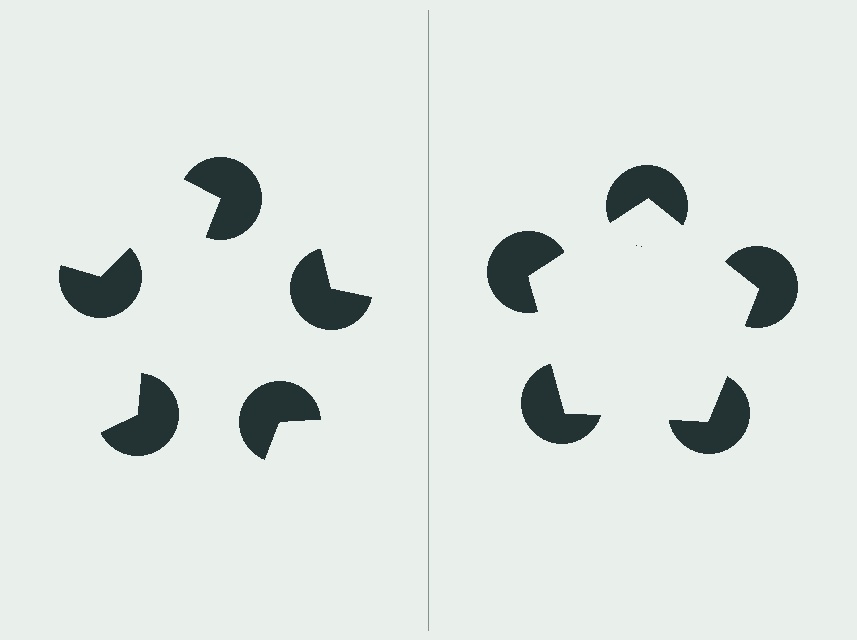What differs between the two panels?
The pac-man discs are positioned identically on both sides; only the wedge orientations differ. On the right they align to a pentagon; on the left they are misaligned.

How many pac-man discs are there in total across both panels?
10 — 5 on each side.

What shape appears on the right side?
An illusory pentagon.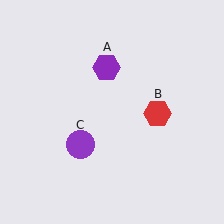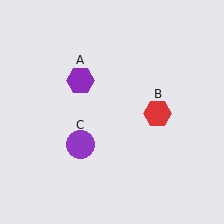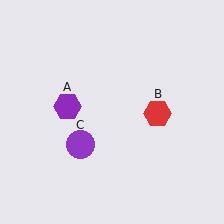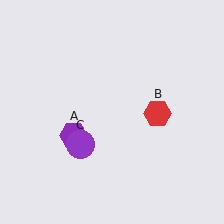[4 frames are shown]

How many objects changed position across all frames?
1 object changed position: purple hexagon (object A).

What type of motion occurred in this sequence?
The purple hexagon (object A) rotated counterclockwise around the center of the scene.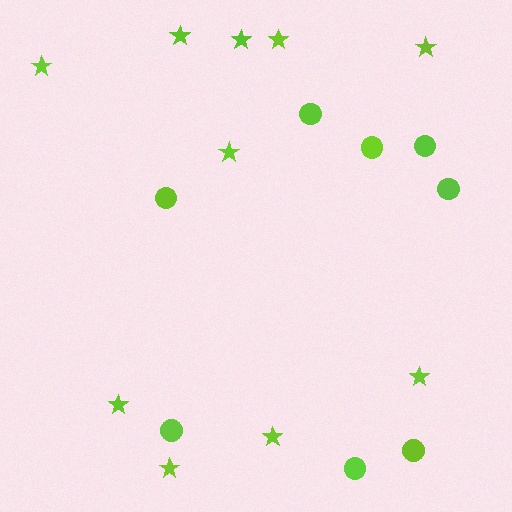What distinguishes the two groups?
There are 2 groups: one group of circles (8) and one group of stars (10).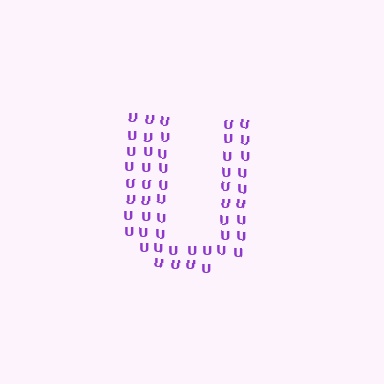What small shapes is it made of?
It is made of small letter U's.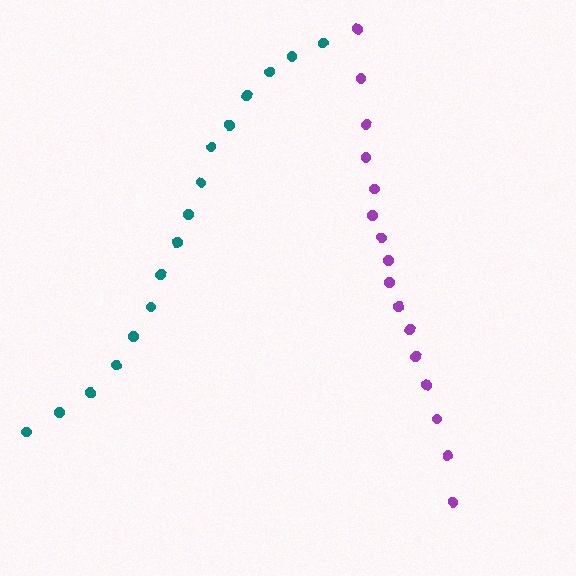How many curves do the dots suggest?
There are 2 distinct paths.